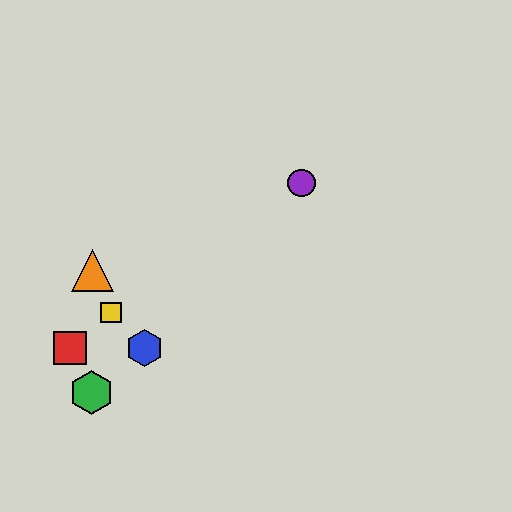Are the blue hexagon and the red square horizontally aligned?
Yes, both are at y≈348.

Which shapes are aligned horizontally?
The red square, the blue hexagon are aligned horizontally.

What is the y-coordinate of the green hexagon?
The green hexagon is at y≈393.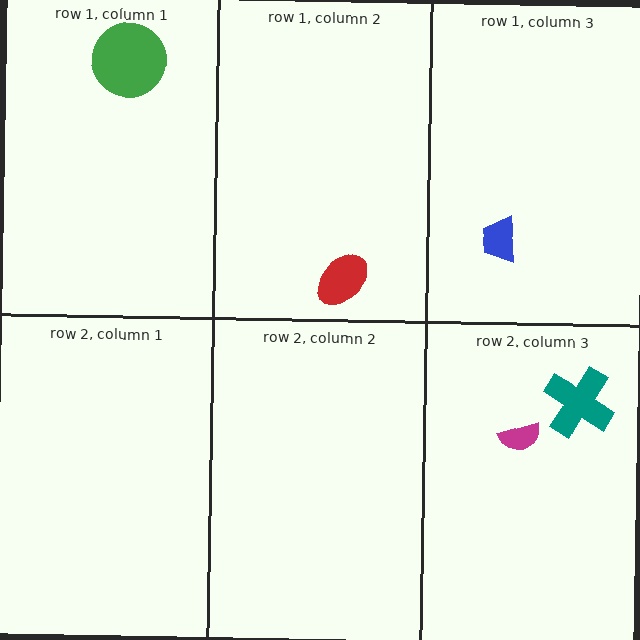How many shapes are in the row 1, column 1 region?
1.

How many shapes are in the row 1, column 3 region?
1.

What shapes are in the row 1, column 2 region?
The red ellipse.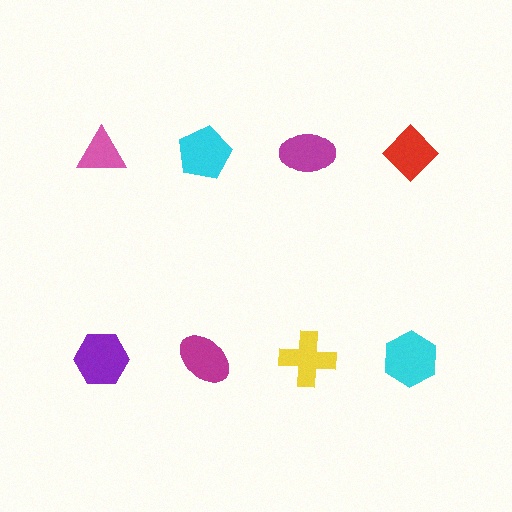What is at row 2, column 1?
A purple hexagon.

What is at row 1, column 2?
A cyan pentagon.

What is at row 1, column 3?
A magenta ellipse.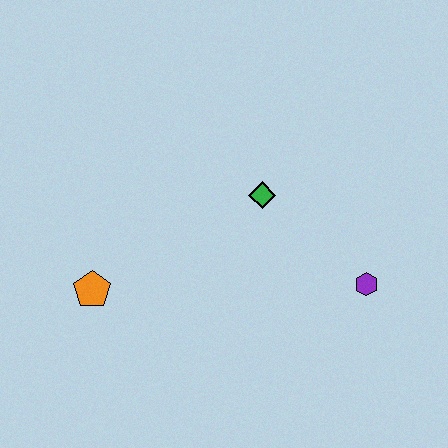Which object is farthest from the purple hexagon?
The orange pentagon is farthest from the purple hexagon.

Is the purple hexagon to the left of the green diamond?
No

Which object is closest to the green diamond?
The purple hexagon is closest to the green diamond.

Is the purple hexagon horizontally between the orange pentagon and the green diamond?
No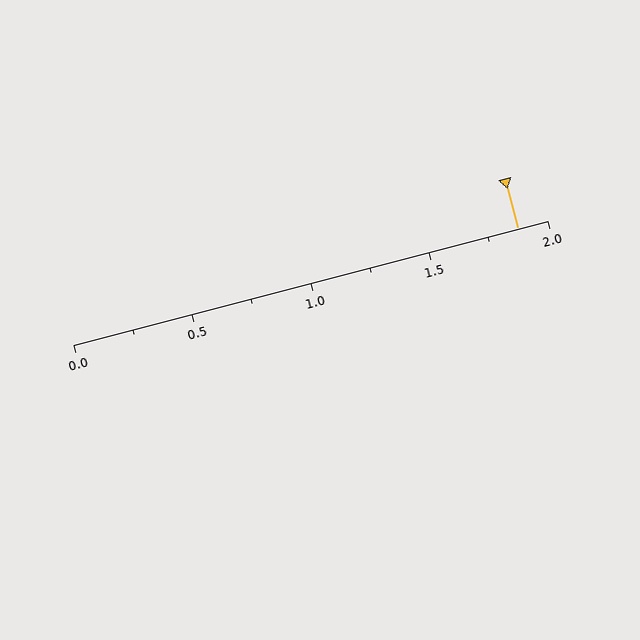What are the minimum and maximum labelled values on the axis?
The axis runs from 0.0 to 2.0.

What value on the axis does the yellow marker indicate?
The marker indicates approximately 1.88.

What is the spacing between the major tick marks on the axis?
The major ticks are spaced 0.5 apart.